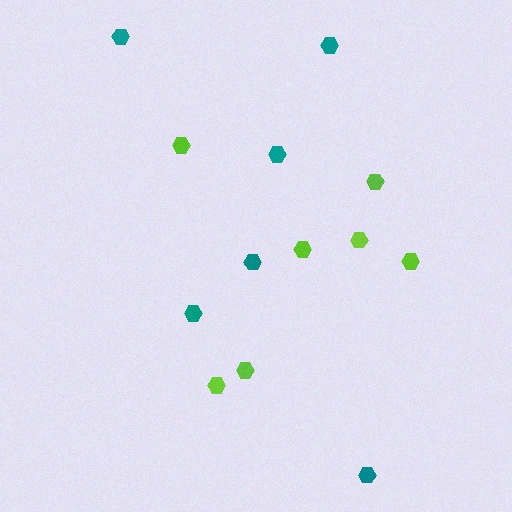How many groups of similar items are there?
There are 2 groups: one group of lime hexagons (7) and one group of teal hexagons (6).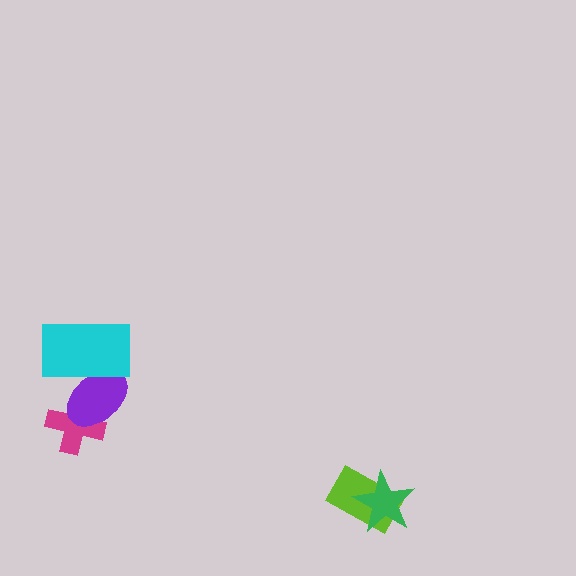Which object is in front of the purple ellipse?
The cyan rectangle is in front of the purple ellipse.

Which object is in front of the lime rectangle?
The green star is in front of the lime rectangle.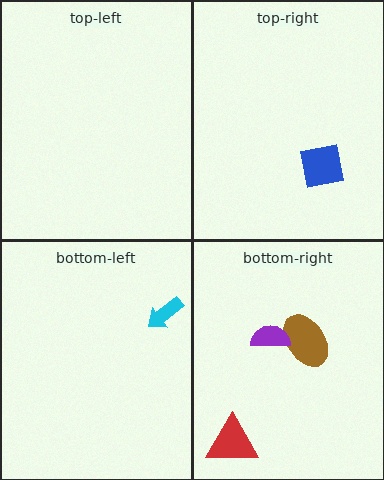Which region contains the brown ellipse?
The bottom-right region.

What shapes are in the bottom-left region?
The cyan arrow.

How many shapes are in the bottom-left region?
1.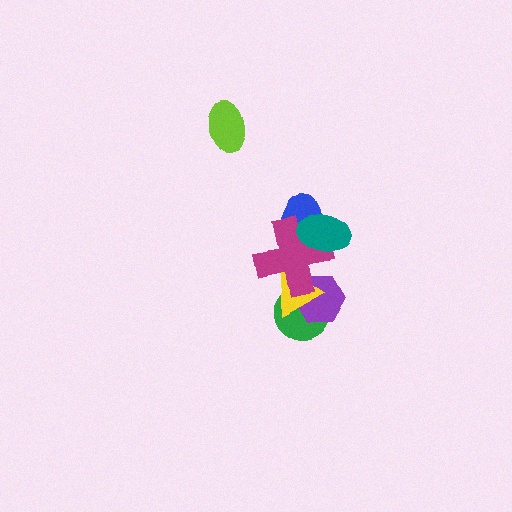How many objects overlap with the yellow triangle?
3 objects overlap with the yellow triangle.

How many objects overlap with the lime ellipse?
0 objects overlap with the lime ellipse.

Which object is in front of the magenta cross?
The teal ellipse is in front of the magenta cross.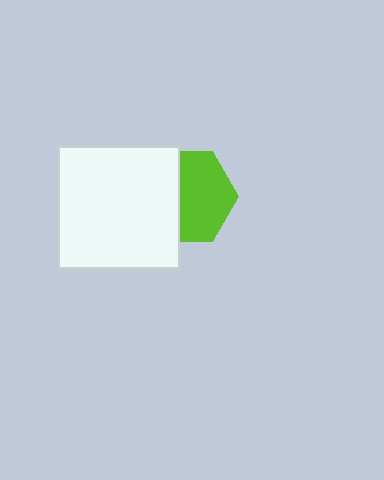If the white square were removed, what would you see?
You would see the complete lime hexagon.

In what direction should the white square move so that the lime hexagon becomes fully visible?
The white square should move left. That is the shortest direction to clear the overlap and leave the lime hexagon fully visible.